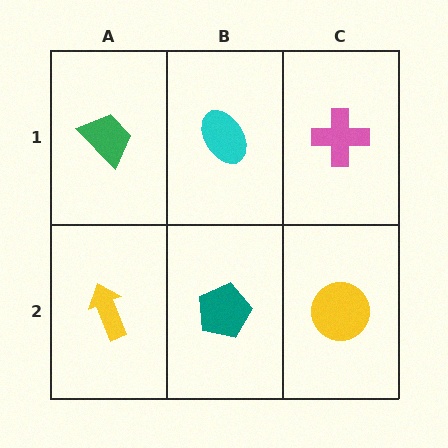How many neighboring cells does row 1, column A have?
2.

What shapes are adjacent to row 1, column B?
A teal pentagon (row 2, column B), a green trapezoid (row 1, column A), a pink cross (row 1, column C).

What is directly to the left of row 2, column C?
A teal pentagon.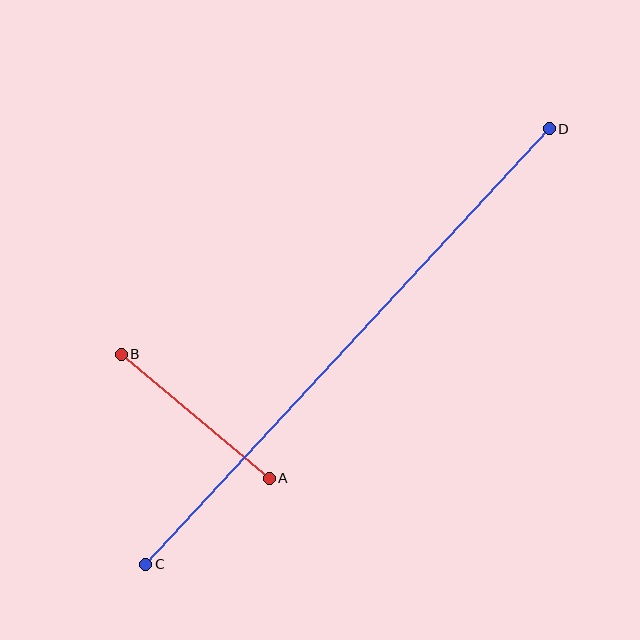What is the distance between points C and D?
The distance is approximately 593 pixels.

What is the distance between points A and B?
The distance is approximately 193 pixels.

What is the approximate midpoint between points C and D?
The midpoint is at approximately (347, 346) pixels.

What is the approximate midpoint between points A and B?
The midpoint is at approximately (195, 416) pixels.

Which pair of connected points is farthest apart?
Points C and D are farthest apart.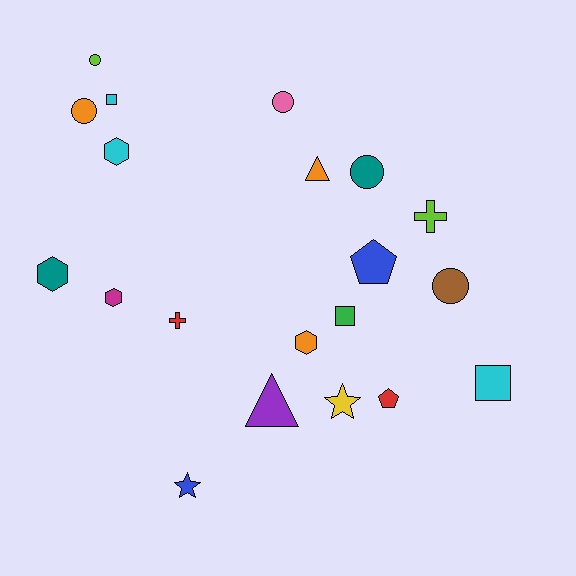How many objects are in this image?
There are 20 objects.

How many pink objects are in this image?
There is 1 pink object.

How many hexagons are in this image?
There are 4 hexagons.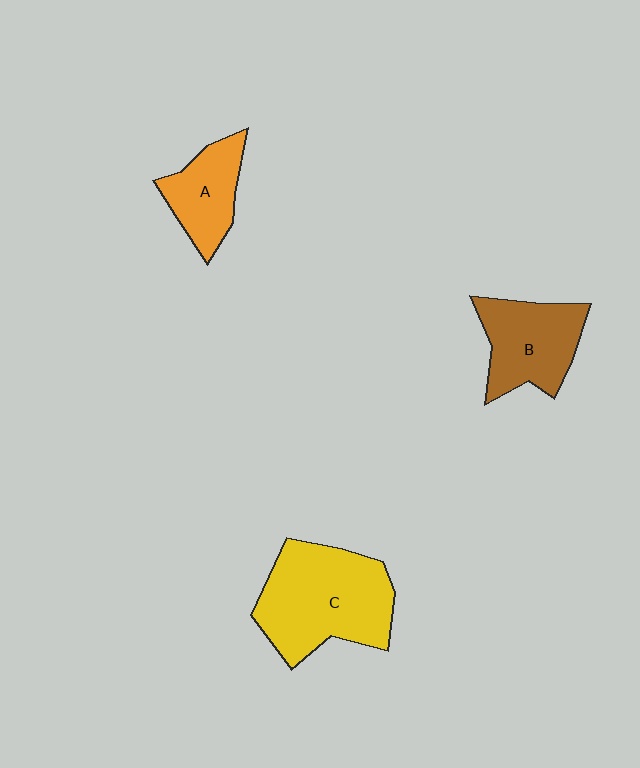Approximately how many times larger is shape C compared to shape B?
Approximately 1.5 times.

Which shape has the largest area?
Shape C (yellow).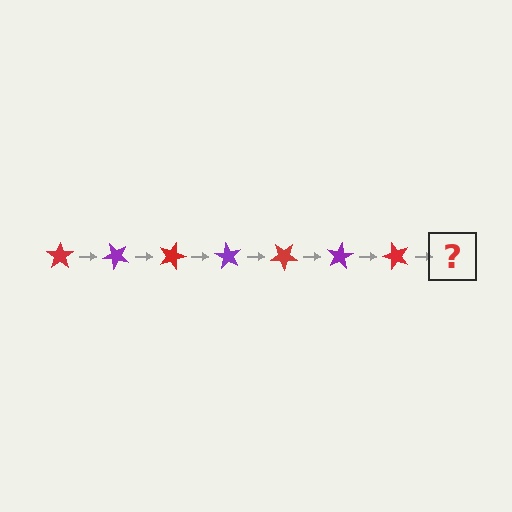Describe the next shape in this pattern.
It should be a purple star, rotated 315 degrees from the start.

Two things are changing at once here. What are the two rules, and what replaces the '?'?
The two rules are that it rotates 45 degrees each step and the color cycles through red and purple. The '?' should be a purple star, rotated 315 degrees from the start.